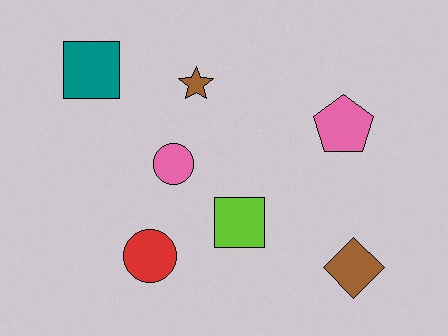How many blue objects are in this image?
There are no blue objects.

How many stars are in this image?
There is 1 star.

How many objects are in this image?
There are 7 objects.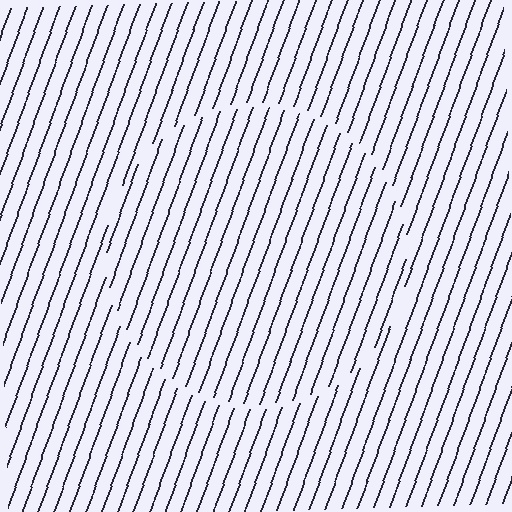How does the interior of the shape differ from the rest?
The interior of the shape contains the same grating, shifted by half a period — the contour is defined by the phase discontinuity where line-ends from the inner and outer gratings abut.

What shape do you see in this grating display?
An illusory circle. The interior of the shape contains the same grating, shifted by half a period — the contour is defined by the phase discontinuity where line-ends from the inner and outer gratings abut.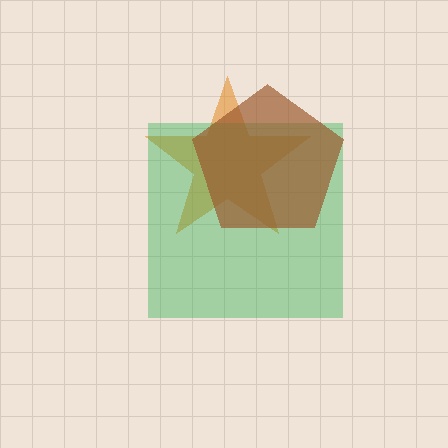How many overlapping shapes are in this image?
There are 3 overlapping shapes in the image.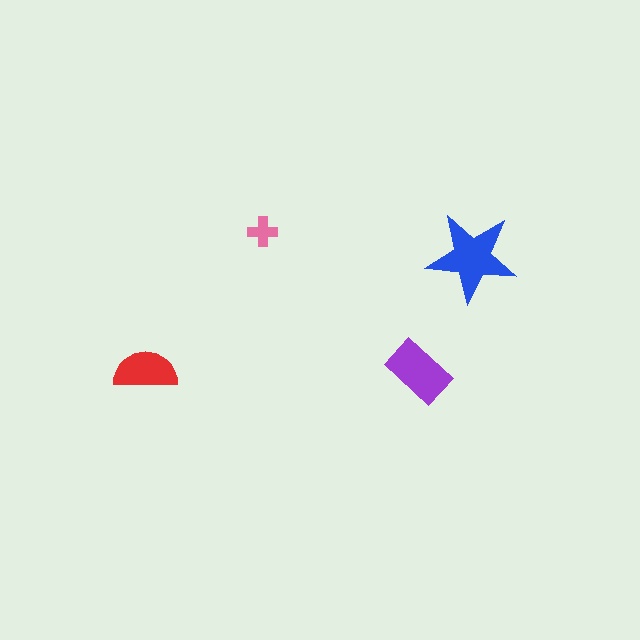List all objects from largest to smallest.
The blue star, the purple rectangle, the red semicircle, the pink cross.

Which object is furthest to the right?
The blue star is rightmost.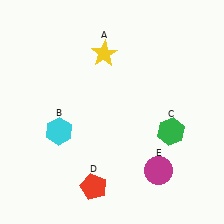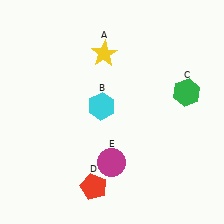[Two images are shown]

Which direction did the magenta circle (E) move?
The magenta circle (E) moved left.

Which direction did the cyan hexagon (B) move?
The cyan hexagon (B) moved right.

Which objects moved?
The objects that moved are: the cyan hexagon (B), the green hexagon (C), the magenta circle (E).